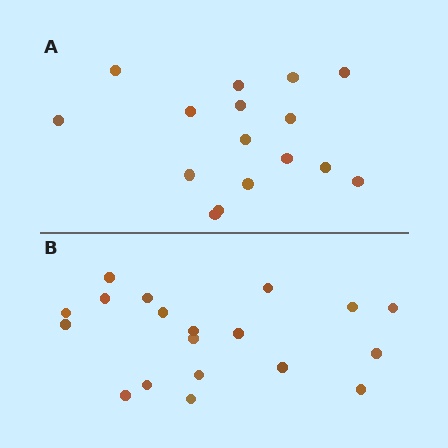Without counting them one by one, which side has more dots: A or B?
Region B (the bottom region) has more dots.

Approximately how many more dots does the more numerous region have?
Region B has just a few more — roughly 2 or 3 more dots than region A.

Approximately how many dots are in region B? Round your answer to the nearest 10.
About 20 dots. (The exact count is 19, which rounds to 20.)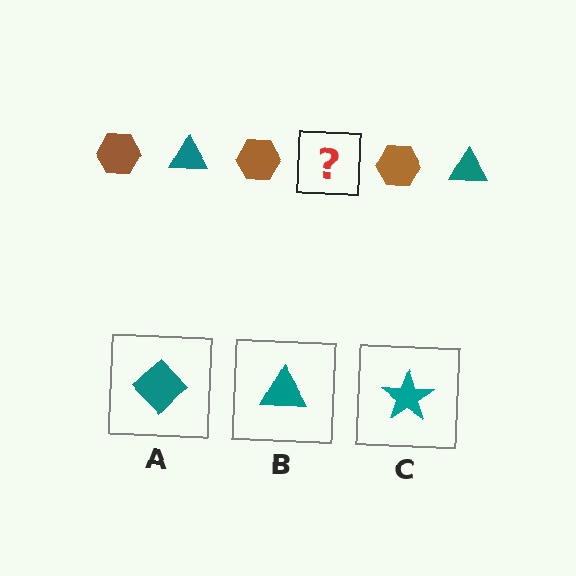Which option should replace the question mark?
Option B.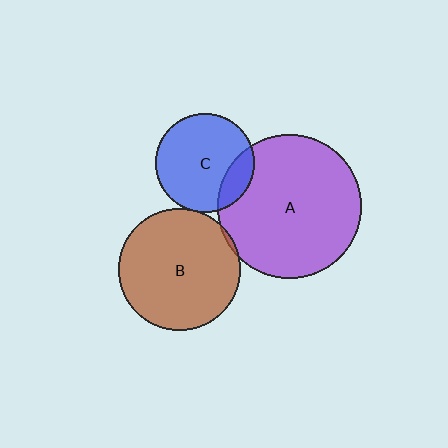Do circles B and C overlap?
Yes.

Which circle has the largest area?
Circle A (purple).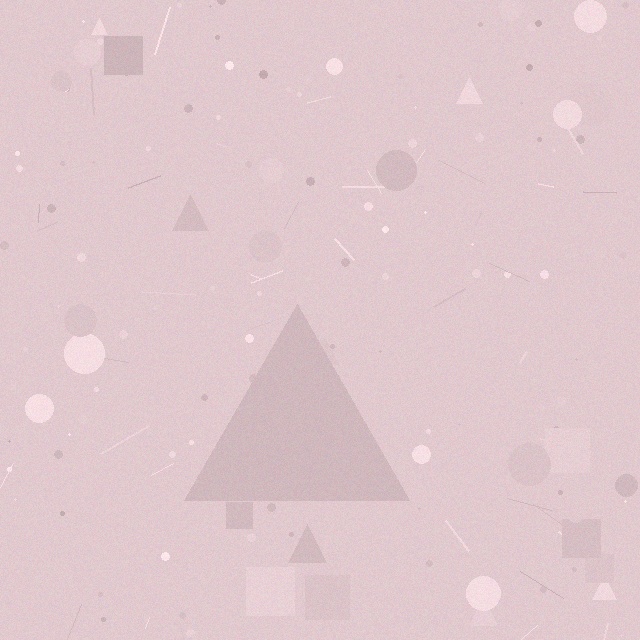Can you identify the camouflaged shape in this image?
The camouflaged shape is a triangle.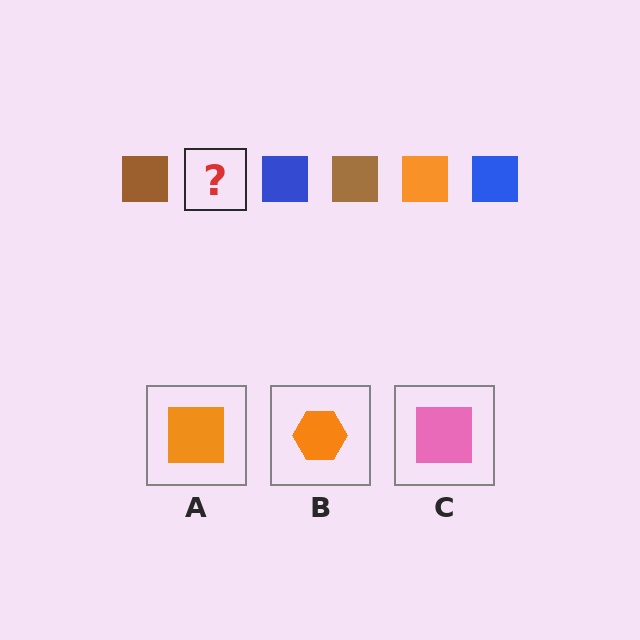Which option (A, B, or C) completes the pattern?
A.